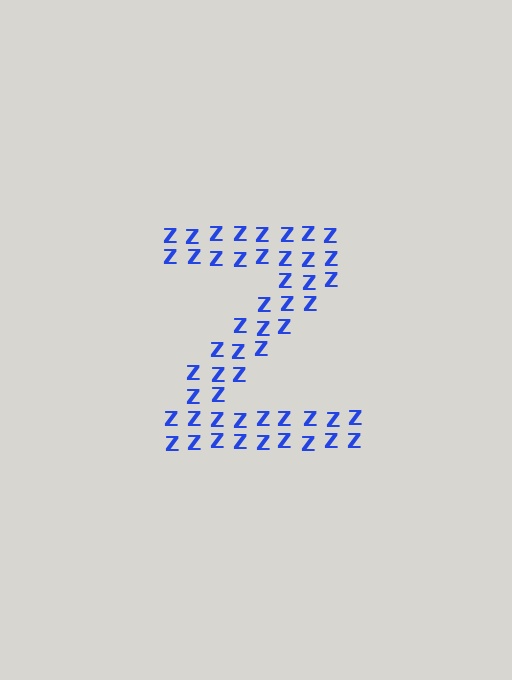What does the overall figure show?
The overall figure shows the letter Z.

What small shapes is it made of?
It is made of small letter Z's.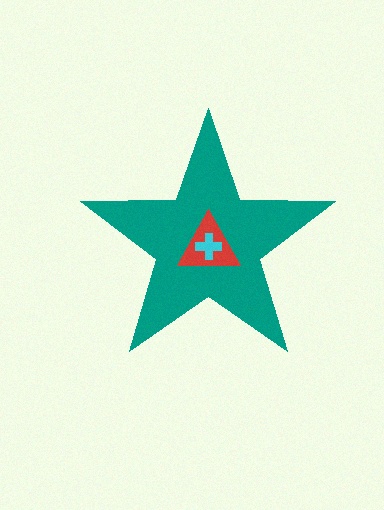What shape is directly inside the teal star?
The red triangle.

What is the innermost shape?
The cyan cross.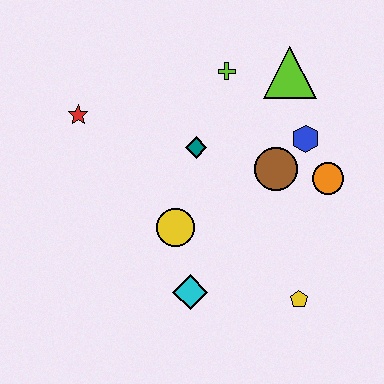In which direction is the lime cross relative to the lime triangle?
The lime cross is to the left of the lime triangle.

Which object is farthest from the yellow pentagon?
The red star is farthest from the yellow pentagon.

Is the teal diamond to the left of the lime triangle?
Yes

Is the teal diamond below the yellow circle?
No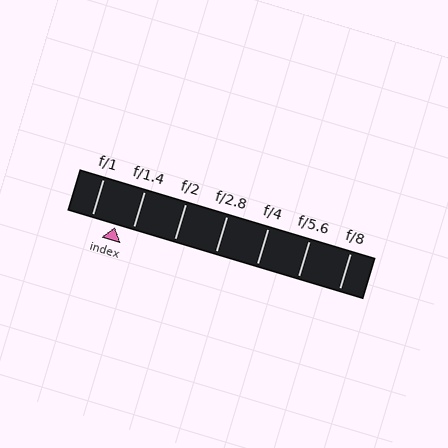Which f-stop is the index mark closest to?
The index mark is closest to f/1.4.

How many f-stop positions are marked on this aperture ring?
There are 7 f-stop positions marked.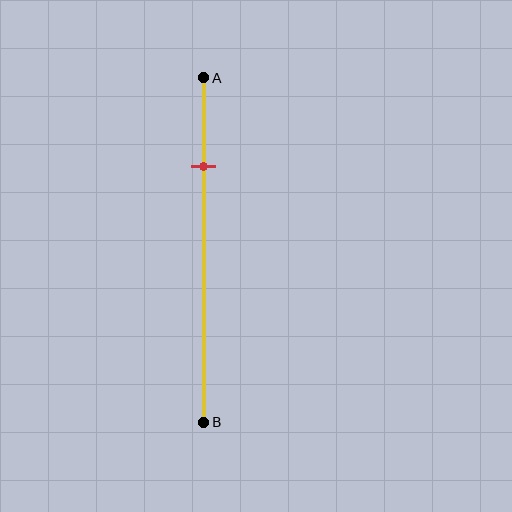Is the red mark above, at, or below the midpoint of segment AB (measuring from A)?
The red mark is above the midpoint of segment AB.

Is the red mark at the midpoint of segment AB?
No, the mark is at about 25% from A, not at the 50% midpoint.